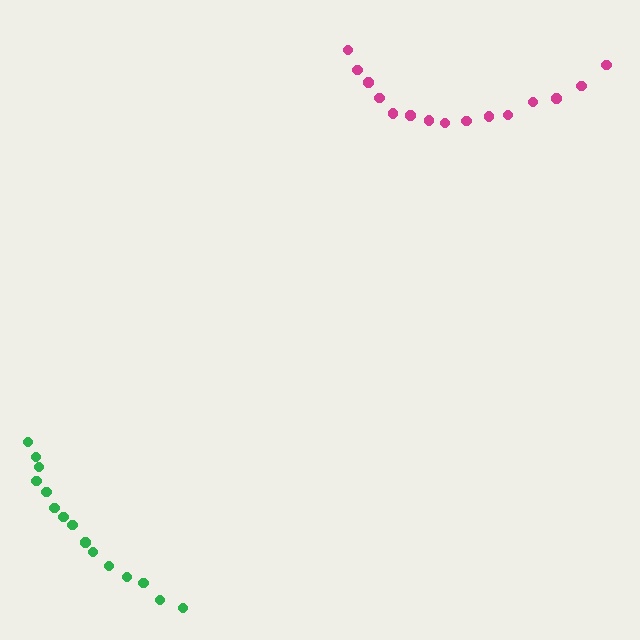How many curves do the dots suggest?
There are 2 distinct paths.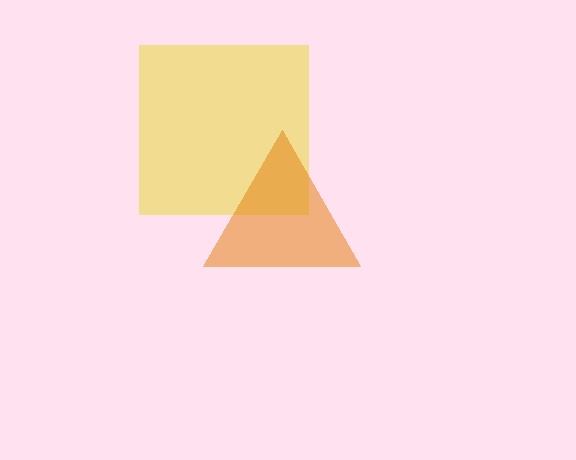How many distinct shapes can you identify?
There are 2 distinct shapes: a yellow square, an orange triangle.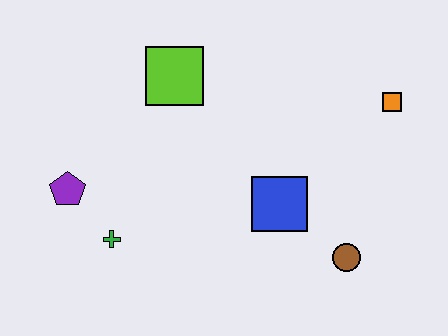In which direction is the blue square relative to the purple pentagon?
The blue square is to the right of the purple pentagon.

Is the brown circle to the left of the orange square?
Yes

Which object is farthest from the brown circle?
The purple pentagon is farthest from the brown circle.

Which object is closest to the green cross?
The purple pentagon is closest to the green cross.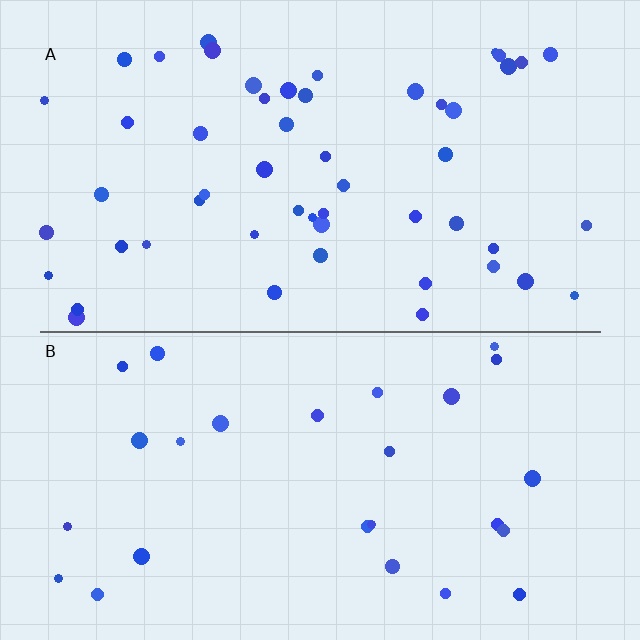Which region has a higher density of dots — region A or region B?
A (the top).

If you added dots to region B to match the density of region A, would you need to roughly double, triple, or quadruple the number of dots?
Approximately double.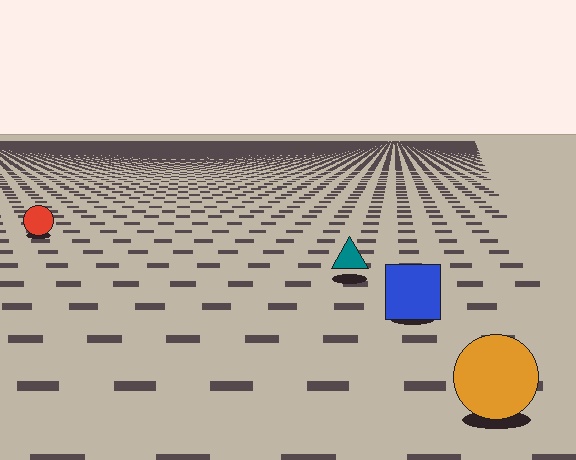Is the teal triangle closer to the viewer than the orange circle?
No. The orange circle is closer — you can tell from the texture gradient: the ground texture is coarser near it.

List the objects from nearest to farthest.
From nearest to farthest: the orange circle, the blue square, the teal triangle, the red circle.